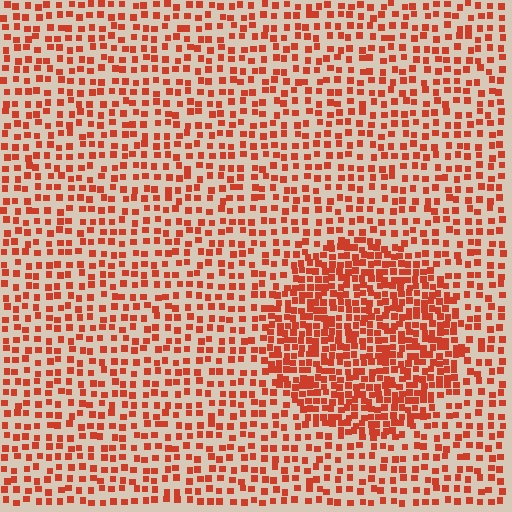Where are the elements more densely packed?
The elements are more densely packed inside the circle boundary.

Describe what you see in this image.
The image contains small red elements arranged at two different densities. A circle-shaped region is visible where the elements are more densely packed than the surrounding area.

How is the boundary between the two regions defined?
The boundary is defined by a change in element density (approximately 2.0x ratio). All elements are the same color, size, and shape.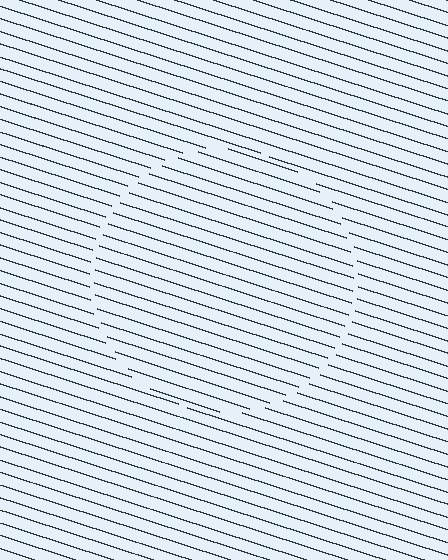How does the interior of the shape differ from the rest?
The interior of the shape contains the same grating, shifted by half a period — the contour is defined by the phase discontinuity where line-ends from the inner and outer gratings abut.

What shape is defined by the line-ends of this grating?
An illusory circle. The interior of the shape contains the same grating, shifted by half a period — the contour is defined by the phase discontinuity where line-ends from the inner and outer gratings abut.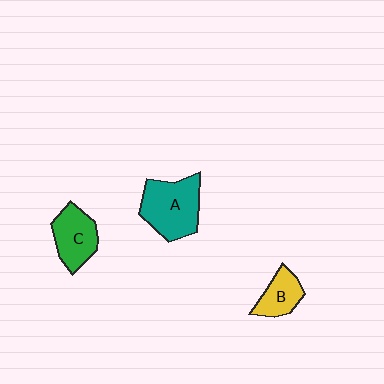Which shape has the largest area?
Shape A (teal).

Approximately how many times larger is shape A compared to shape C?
Approximately 1.4 times.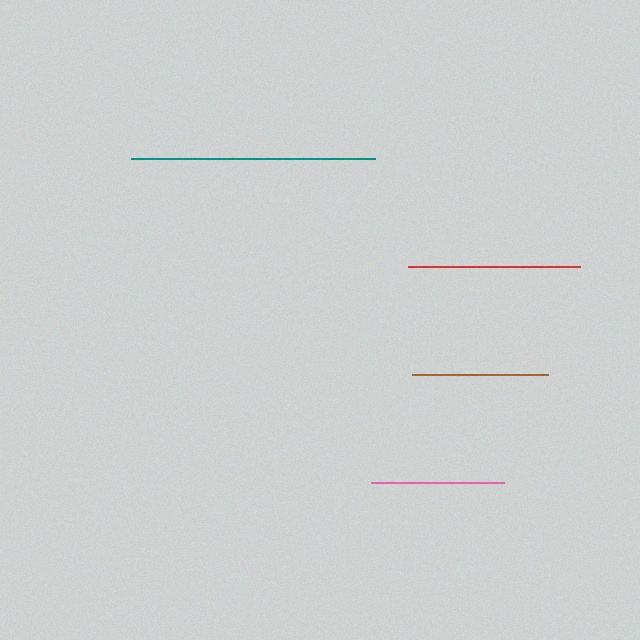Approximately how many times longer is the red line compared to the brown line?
The red line is approximately 1.3 times the length of the brown line.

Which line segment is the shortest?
The pink line is the shortest at approximately 133 pixels.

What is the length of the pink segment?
The pink segment is approximately 133 pixels long.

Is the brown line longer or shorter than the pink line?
The brown line is longer than the pink line.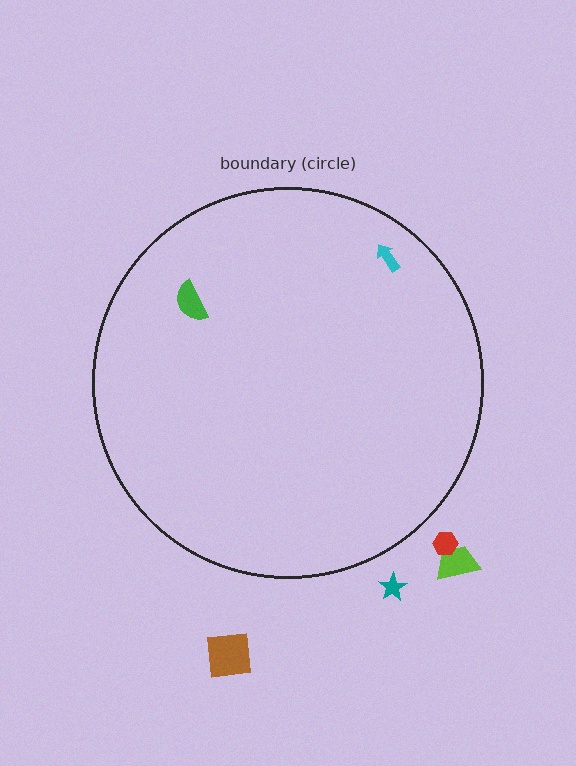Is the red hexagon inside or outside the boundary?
Outside.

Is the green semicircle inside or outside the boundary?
Inside.